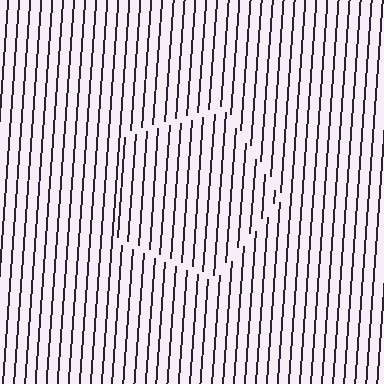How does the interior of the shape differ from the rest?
The interior of the shape contains the same grating, shifted by half a period — the contour is defined by the phase discontinuity where line-ends from the inner and outer gratings abut.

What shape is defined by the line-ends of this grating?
An illusory pentagon. The interior of the shape contains the same grating, shifted by half a period — the contour is defined by the phase discontinuity where line-ends from the inner and outer gratings abut.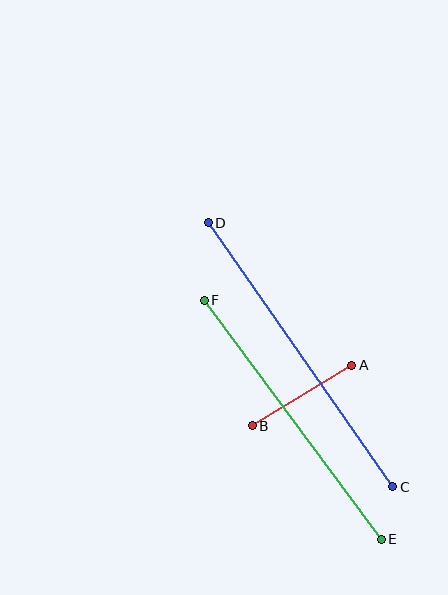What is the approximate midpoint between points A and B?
The midpoint is at approximately (302, 395) pixels.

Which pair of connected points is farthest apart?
Points C and D are farthest apart.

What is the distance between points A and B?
The distance is approximately 116 pixels.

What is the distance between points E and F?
The distance is approximately 298 pixels.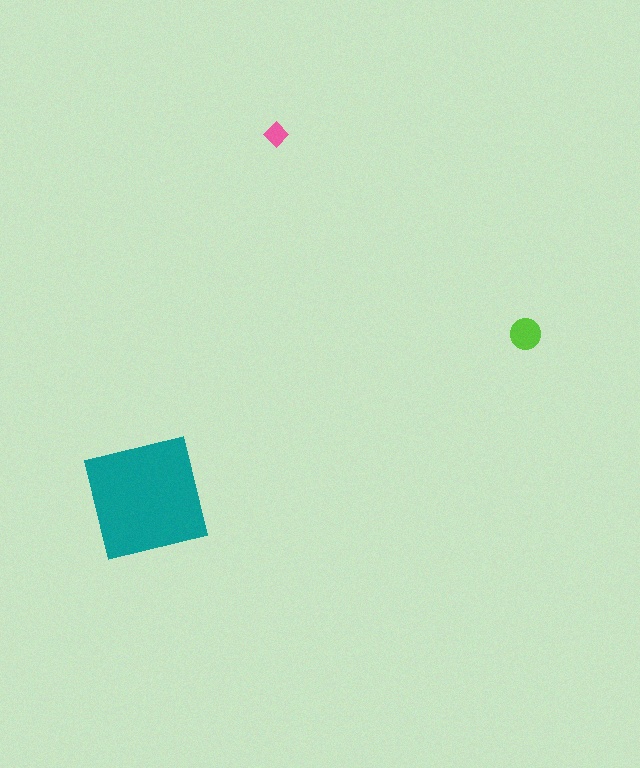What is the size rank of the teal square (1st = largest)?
1st.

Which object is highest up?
The pink diamond is topmost.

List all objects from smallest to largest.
The pink diamond, the lime circle, the teal square.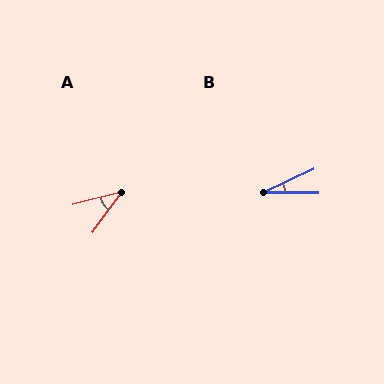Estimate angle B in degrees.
Approximately 26 degrees.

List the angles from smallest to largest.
B (26°), A (39°).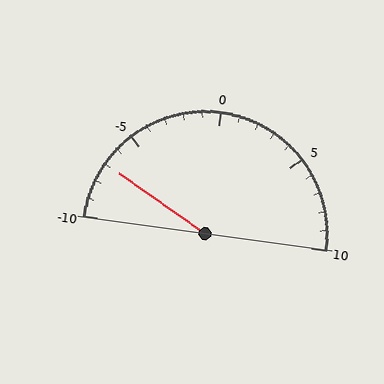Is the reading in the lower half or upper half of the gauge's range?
The reading is in the lower half of the range (-10 to 10).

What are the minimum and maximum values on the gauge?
The gauge ranges from -10 to 10.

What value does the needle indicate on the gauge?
The needle indicates approximately -7.